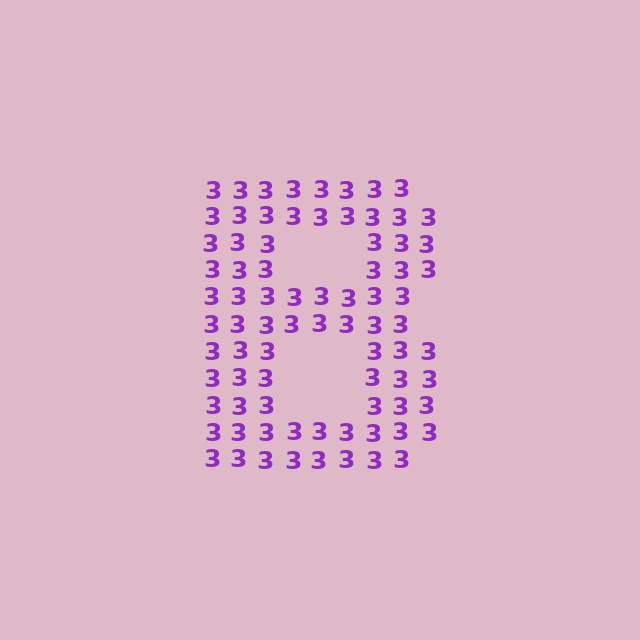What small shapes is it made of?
It is made of small digit 3's.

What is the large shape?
The large shape is the letter B.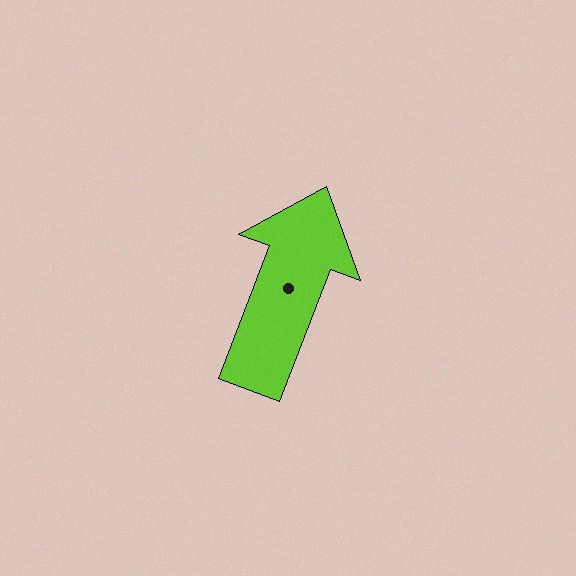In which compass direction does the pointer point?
North.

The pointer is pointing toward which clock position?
Roughly 1 o'clock.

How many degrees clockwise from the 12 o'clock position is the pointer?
Approximately 21 degrees.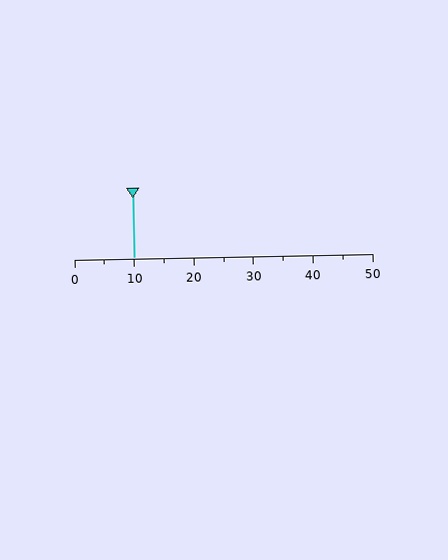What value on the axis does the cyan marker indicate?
The marker indicates approximately 10.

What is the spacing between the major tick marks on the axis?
The major ticks are spaced 10 apart.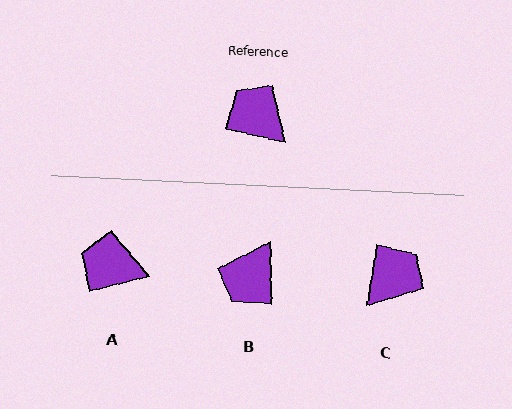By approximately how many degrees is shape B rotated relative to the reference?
Approximately 105 degrees counter-clockwise.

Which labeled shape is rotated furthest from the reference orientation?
B, about 105 degrees away.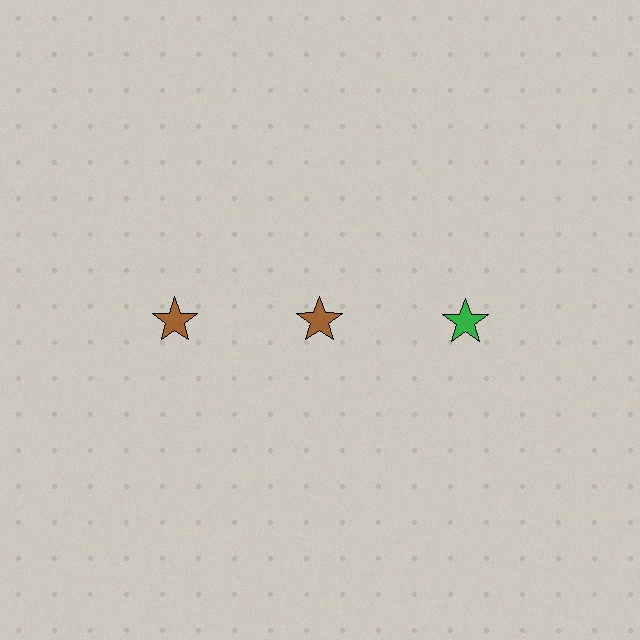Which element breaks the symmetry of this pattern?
The green star in the top row, center column breaks the symmetry. All other shapes are brown stars.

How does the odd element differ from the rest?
It has a different color: green instead of brown.